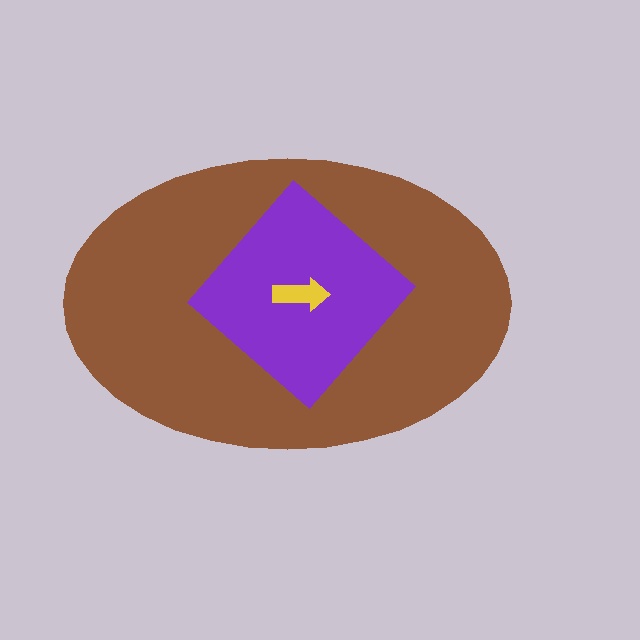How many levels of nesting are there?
3.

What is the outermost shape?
The brown ellipse.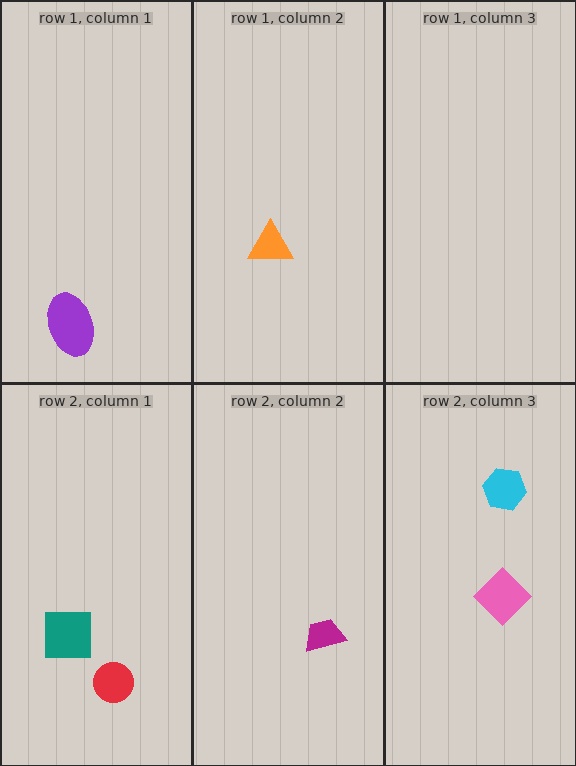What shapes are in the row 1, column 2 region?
The orange triangle.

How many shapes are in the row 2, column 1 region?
2.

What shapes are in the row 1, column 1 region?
The purple ellipse.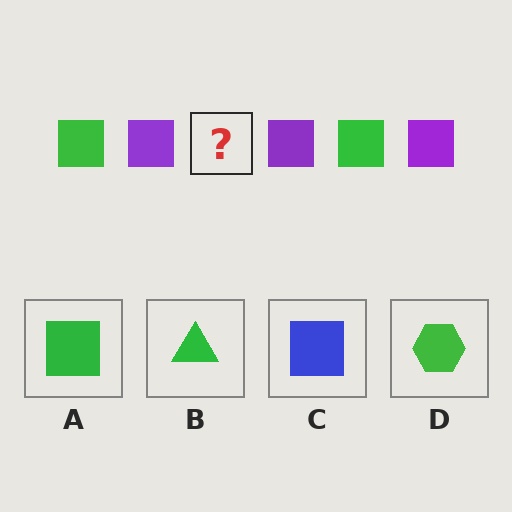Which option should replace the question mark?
Option A.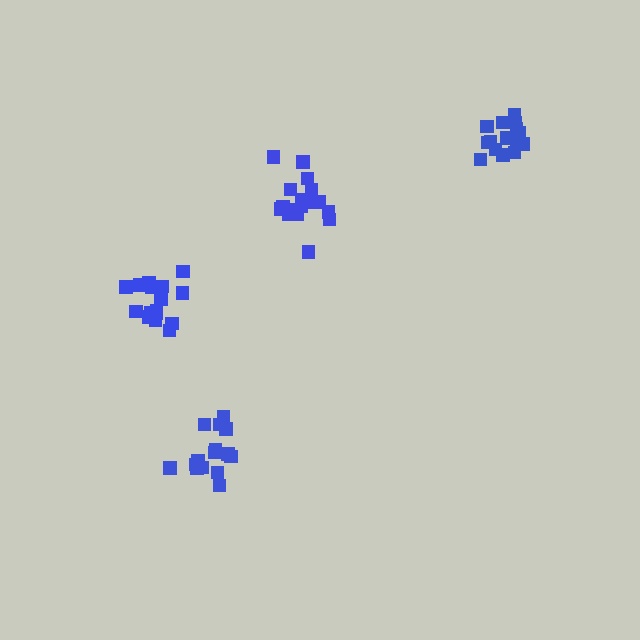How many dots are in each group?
Group 1: 16 dots, Group 2: 19 dots, Group 3: 15 dots, Group 4: 16 dots (66 total).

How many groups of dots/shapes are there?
There are 4 groups.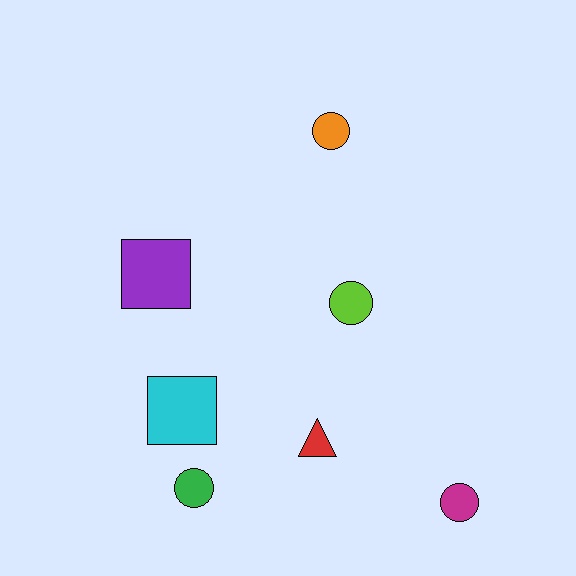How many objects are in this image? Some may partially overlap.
There are 7 objects.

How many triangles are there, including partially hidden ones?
There is 1 triangle.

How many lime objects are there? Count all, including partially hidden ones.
There is 1 lime object.